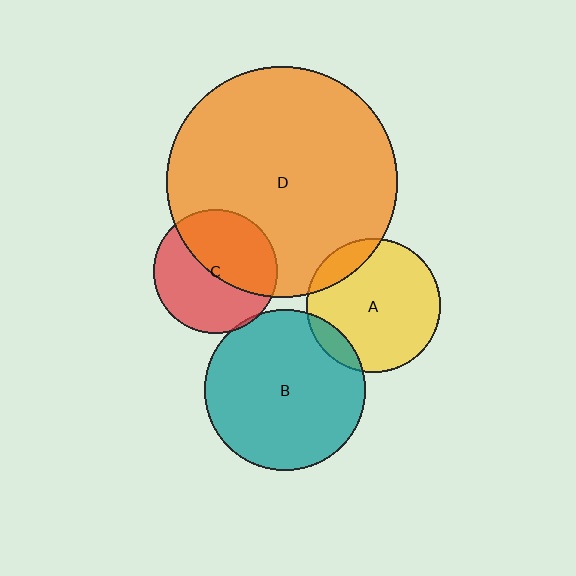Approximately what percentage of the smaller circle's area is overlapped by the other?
Approximately 15%.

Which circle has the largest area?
Circle D (orange).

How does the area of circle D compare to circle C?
Approximately 3.4 times.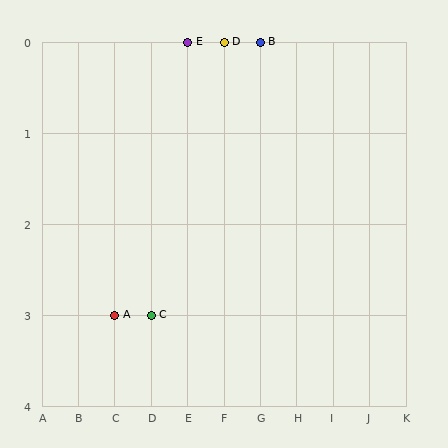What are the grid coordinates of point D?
Point D is at grid coordinates (F, 0).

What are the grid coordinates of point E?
Point E is at grid coordinates (E, 0).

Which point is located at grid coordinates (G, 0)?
Point B is at (G, 0).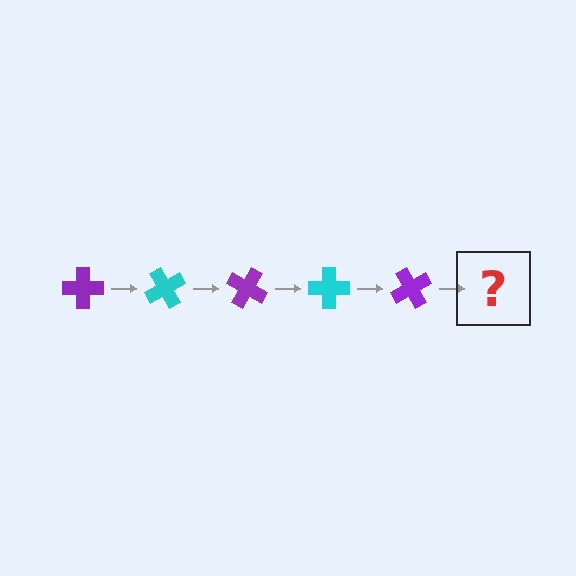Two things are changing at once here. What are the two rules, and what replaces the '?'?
The two rules are that it rotates 60 degrees each step and the color cycles through purple and cyan. The '?' should be a cyan cross, rotated 300 degrees from the start.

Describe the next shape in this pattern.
It should be a cyan cross, rotated 300 degrees from the start.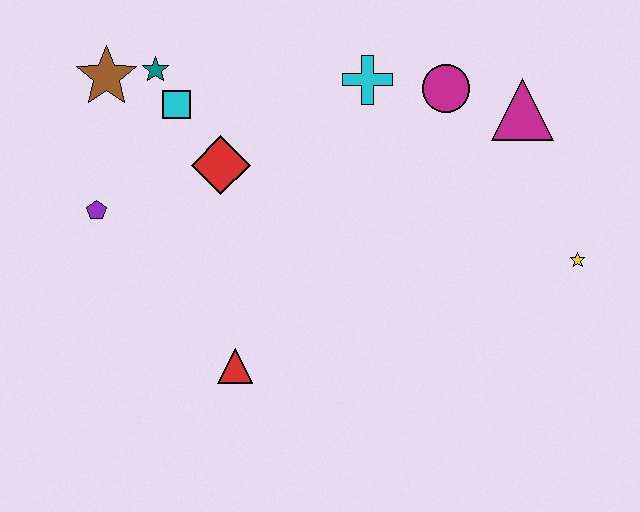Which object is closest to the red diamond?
The cyan square is closest to the red diamond.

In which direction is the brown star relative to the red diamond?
The brown star is to the left of the red diamond.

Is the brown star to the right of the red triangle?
No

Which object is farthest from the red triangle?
The magenta triangle is farthest from the red triangle.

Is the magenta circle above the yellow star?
Yes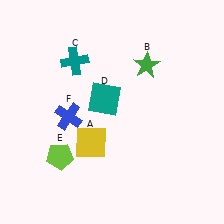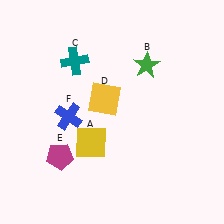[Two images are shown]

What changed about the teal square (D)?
In Image 1, D is teal. In Image 2, it changed to yellow.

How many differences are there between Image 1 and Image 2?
There are 2 differences between the two images.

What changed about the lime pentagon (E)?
In Image 1, E is lime. In Image 2, it changed to magenta.